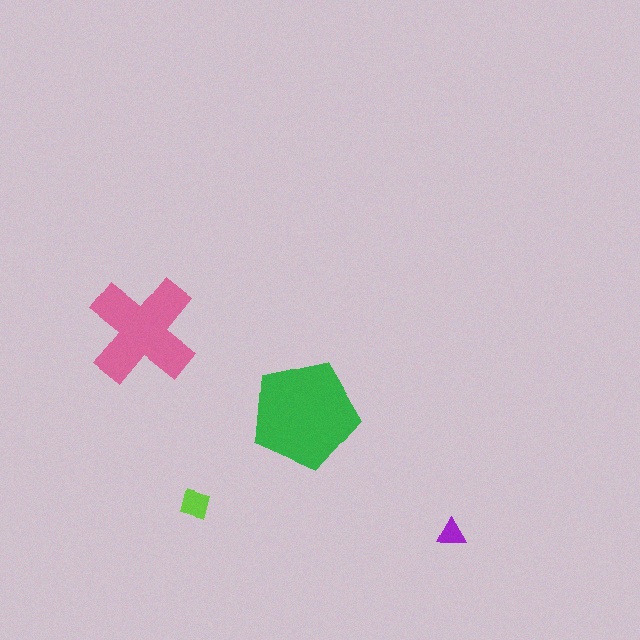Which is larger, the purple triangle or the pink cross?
The pink cross.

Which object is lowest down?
The purple triangle is bottommost.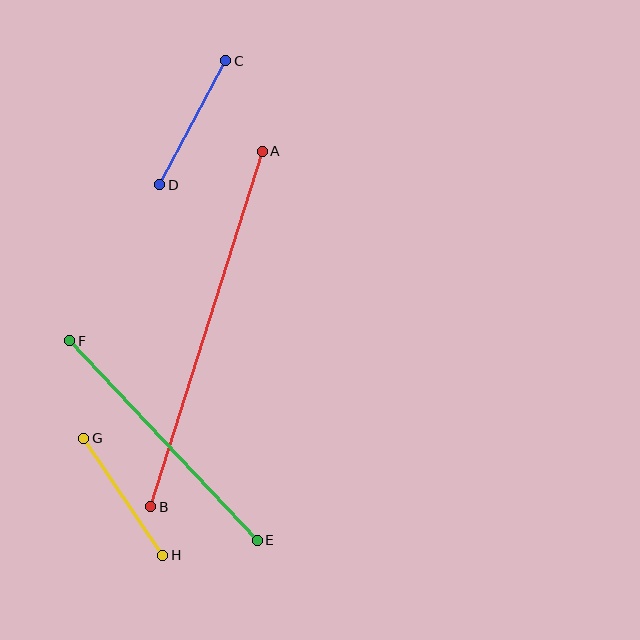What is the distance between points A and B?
The distance is approximately 373 pixels.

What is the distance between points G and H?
The distance is approximately 141 pixels.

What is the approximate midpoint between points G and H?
The midpoint is at approximately (123, 497) pixels.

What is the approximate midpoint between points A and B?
The midpoint is at approximately (206, 329) pixels.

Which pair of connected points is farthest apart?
Points A and B are farthest apart.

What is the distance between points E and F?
The distance is approximately 274 pixels.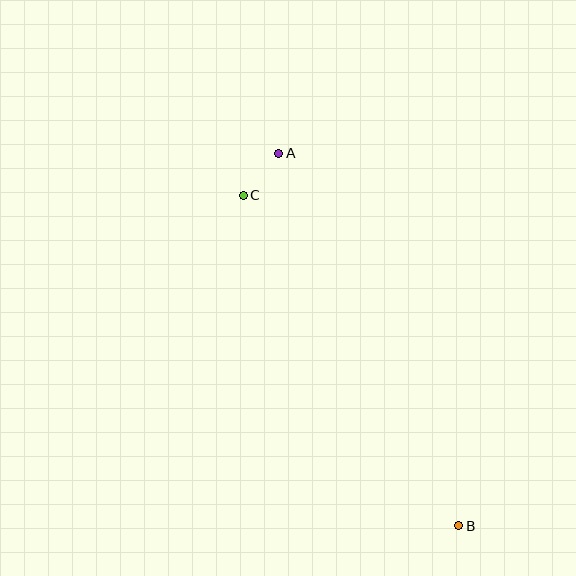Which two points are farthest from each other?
Points A and B are farthest from each other.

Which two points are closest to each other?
Points A and C are closest to each other.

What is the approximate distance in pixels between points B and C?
The distance between B and C is approximately 395 pixels.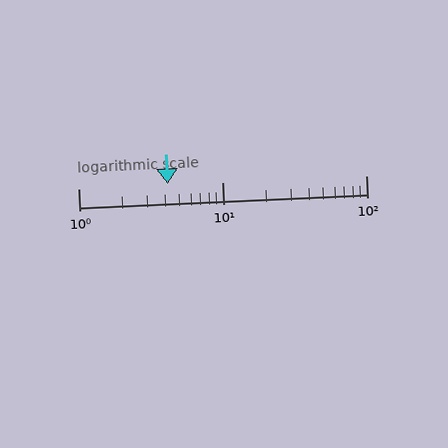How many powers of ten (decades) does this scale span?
The scale spans 2 decades, from 1 to 100.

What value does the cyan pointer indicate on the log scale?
The pointer indicates approximately 4.2.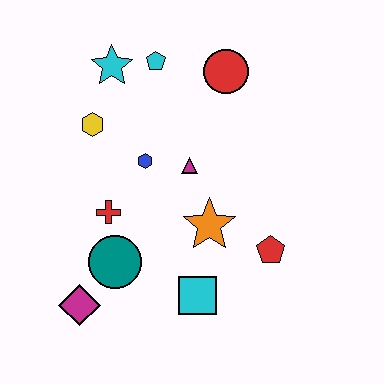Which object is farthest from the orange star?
The cyan star is farthest from the orange star.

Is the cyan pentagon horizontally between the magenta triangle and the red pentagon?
No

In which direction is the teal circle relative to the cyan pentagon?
The teal circle is below the cyan pentagon.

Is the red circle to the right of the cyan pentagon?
Yes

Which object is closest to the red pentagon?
The orange star is closest to the red pentagon.